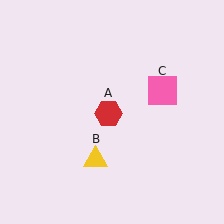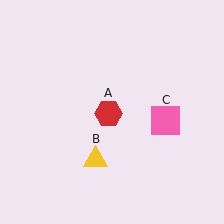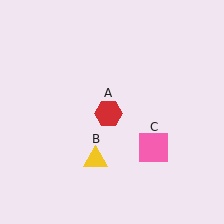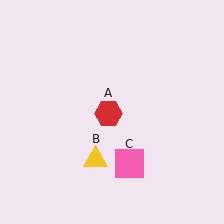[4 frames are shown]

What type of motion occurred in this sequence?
The pink square (object C) rotated clockwise around the center of the scene.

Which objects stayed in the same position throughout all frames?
Red hexagon (object A) and yellow triangle (object B) remained stationary.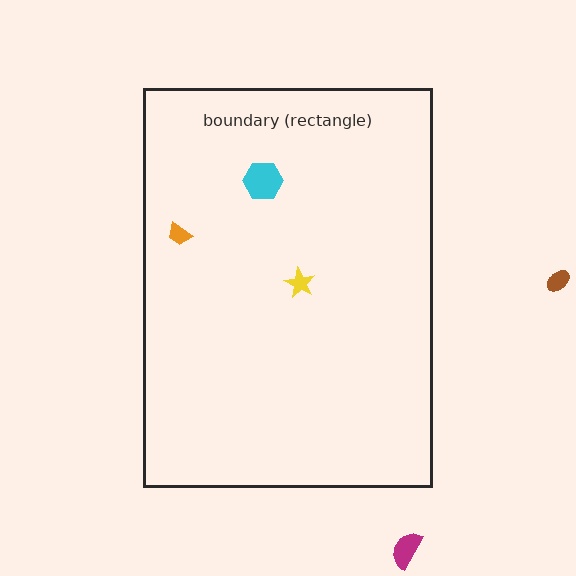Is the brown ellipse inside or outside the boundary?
Outside.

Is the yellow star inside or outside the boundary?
Inside.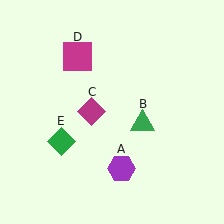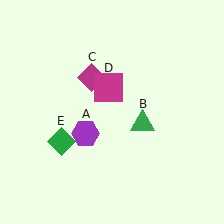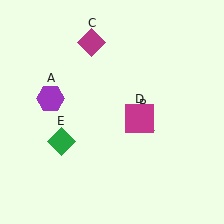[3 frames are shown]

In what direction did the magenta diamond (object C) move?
The magenta diamond (object C) moved up.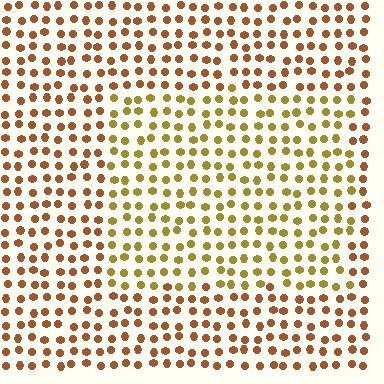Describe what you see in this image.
The image is filled with small brown elements in a uniform arrangement. A rectangle-shaped region is visible where the elements are tinted to a slightly different hue, forming a subtle color boundary.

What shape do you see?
I see a rectangle.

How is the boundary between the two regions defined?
The boundary is defined purely by a slight shift in hue (about 32 degrees). Spacing, size, and orientation are identical on both sides.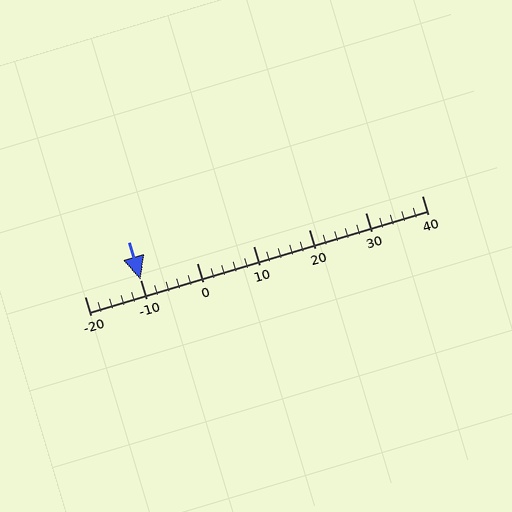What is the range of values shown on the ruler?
The ruler shows values from -20 to 40.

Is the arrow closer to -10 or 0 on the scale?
The arrow is closer to -10.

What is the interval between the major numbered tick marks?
The major tick marks are spaced 10 units apart.